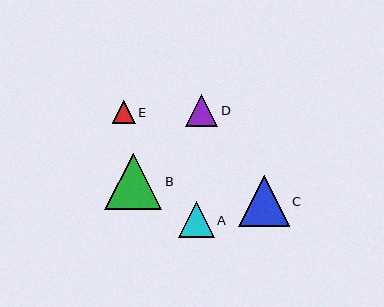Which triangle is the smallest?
Triangle E is the smallest with a size of approximately 23 pixels.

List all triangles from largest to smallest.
From largest to smallest: B, C, A, D, E.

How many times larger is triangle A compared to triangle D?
Triangle A is approximately 1.1 times the size of triangle D.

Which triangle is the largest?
Triangle B is the largest with a size of approximately 57 pixels.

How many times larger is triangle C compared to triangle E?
Triangle C is approximately 2.2 times the size of triangle E.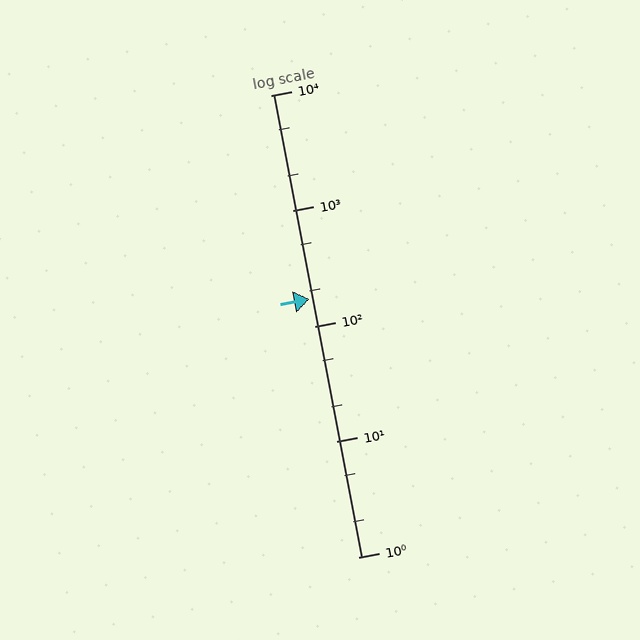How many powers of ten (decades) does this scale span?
The scale spans 4 decades, from 1 to 10000.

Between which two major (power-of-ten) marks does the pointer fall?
The pointer is between 100 and 1000.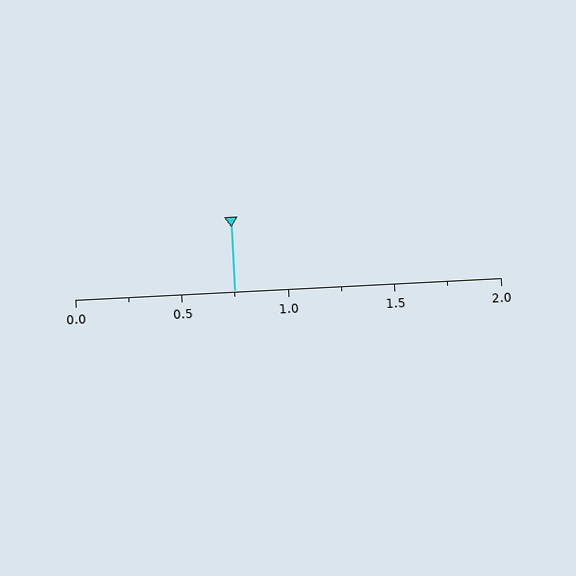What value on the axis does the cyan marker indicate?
The marker indicates approximately 0.75.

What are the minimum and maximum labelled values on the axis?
The axis runs from 0.0 to 2.0.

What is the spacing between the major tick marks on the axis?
The major ticks are spaced 0.5 apart.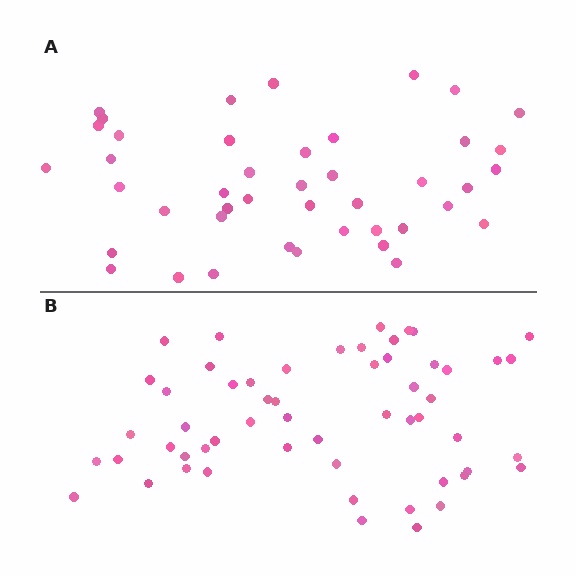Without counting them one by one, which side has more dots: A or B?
Region B (the bottom region) has more dots.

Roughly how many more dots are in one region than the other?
Region B has approximately 15 more dots than region A.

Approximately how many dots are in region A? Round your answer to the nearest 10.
About 40 dots. (The exact count is 43, which rounds to 40.)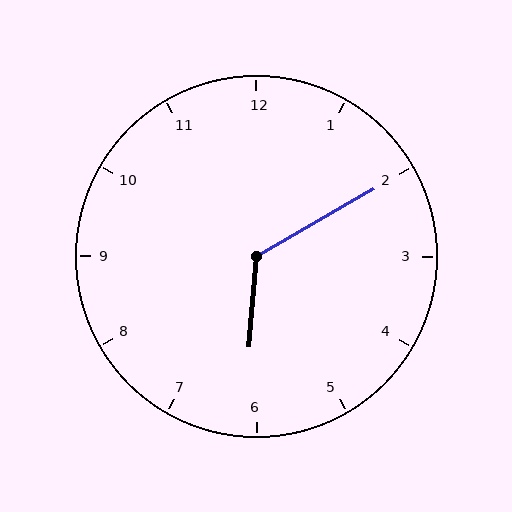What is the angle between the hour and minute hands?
Approximately 125 degrees.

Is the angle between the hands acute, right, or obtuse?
It is obtuse.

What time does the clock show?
6:10.